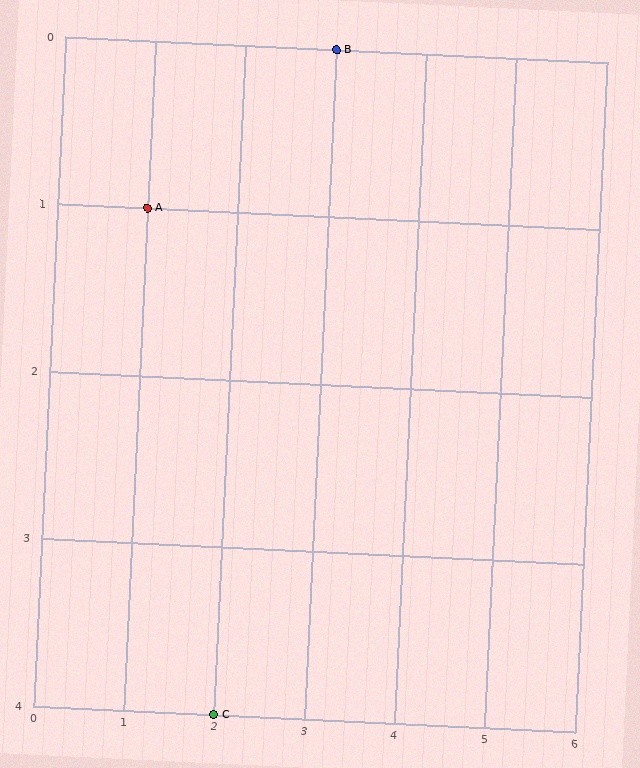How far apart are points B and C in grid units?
Points B and C are 1 column and 4 rows apart (about 4.1 grid units diagonally).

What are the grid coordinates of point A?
Point A is at grid coordinates (1, 1).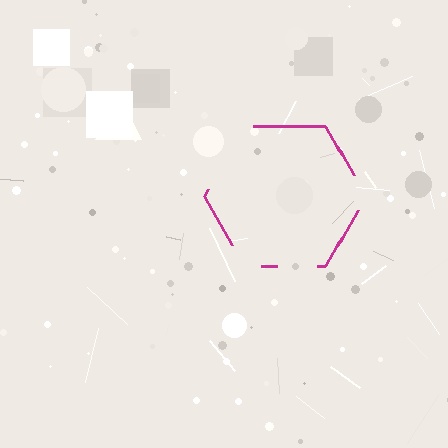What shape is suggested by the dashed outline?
The dashed outline suggests a hexagon.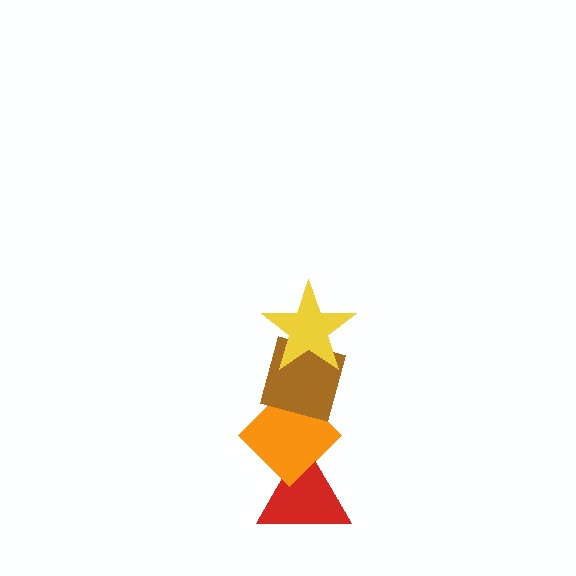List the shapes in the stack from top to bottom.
From top to bottom: the yellow star, the brown diamond, the orange diamond, the red triangle.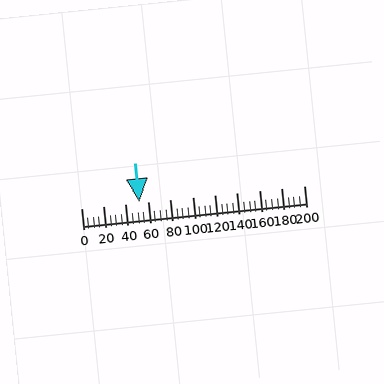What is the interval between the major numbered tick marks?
The major tick marks are spaced 20 units apart.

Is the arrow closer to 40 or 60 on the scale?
The arrow is closer to 60.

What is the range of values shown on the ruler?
The ruler shows values from 0 to 200.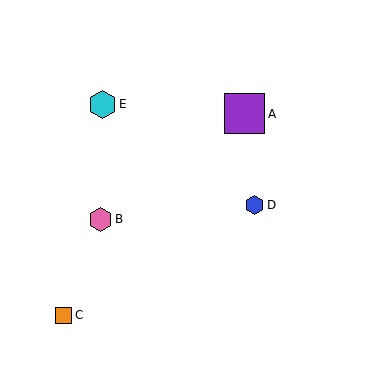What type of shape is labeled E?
Shape E is a cyan hexagon.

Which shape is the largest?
The purple square (labeled A) is the largest.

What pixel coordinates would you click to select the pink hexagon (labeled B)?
Click at (100, 219) to select the pink hexagon B.